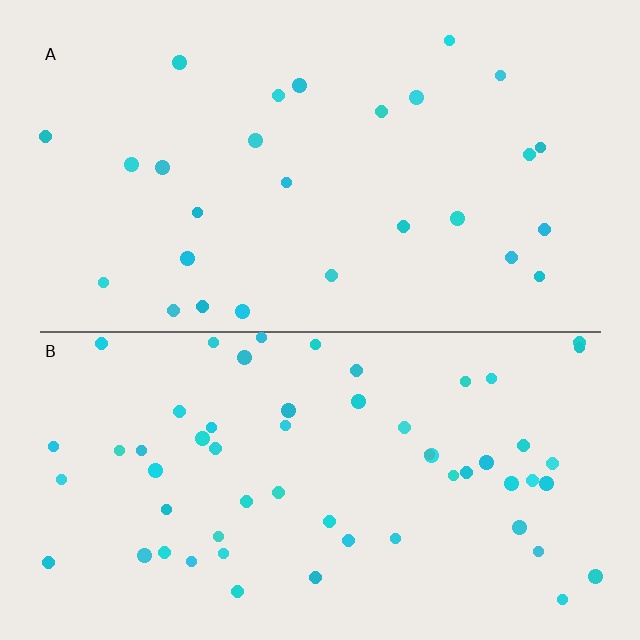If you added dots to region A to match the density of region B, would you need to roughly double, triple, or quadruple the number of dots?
Approximately double.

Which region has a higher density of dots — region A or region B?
B (the bottom).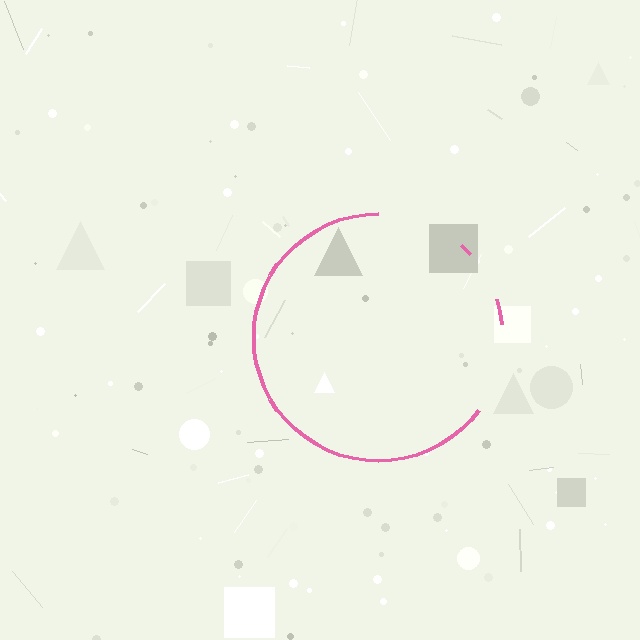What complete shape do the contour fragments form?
The contour fragments form a circle.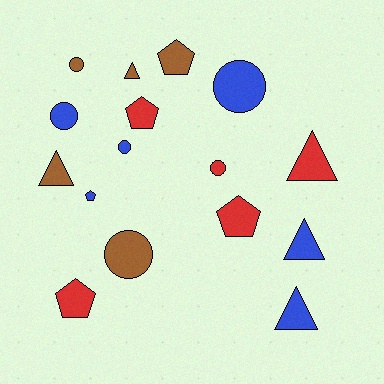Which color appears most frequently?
Blue, with 6 objects.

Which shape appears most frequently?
Circle, with 6 objects.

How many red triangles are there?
There is 1 red triangle.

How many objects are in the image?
There are 16 objects.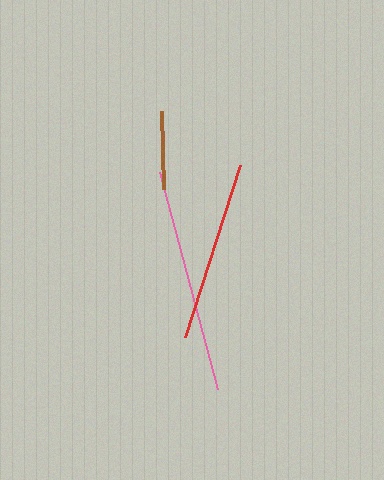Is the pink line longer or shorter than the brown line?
The pink line is longer than the brown line.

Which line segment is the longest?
The pink line is the longest at approximately 225 pixels.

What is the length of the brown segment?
The brown segment is approximately 77 pixels long.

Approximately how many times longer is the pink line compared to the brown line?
The pink line is approximately 2.9 times the length of the brown line.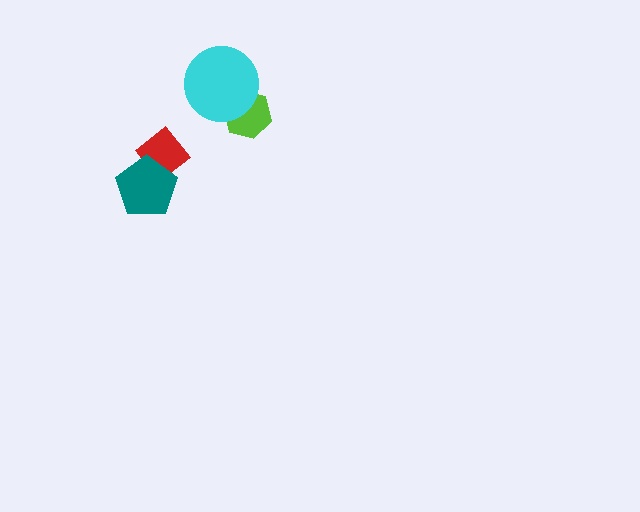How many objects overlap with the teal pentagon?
1 object overlaps with the teal pentagon.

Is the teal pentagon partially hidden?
No, no other shape covers it.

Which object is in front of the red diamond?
The teal pentagon is in front of the red diamond.